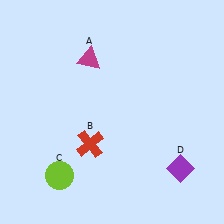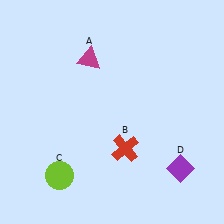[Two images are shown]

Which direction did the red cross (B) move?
The red cross (B) moved right.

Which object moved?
The red cross (B) moved right.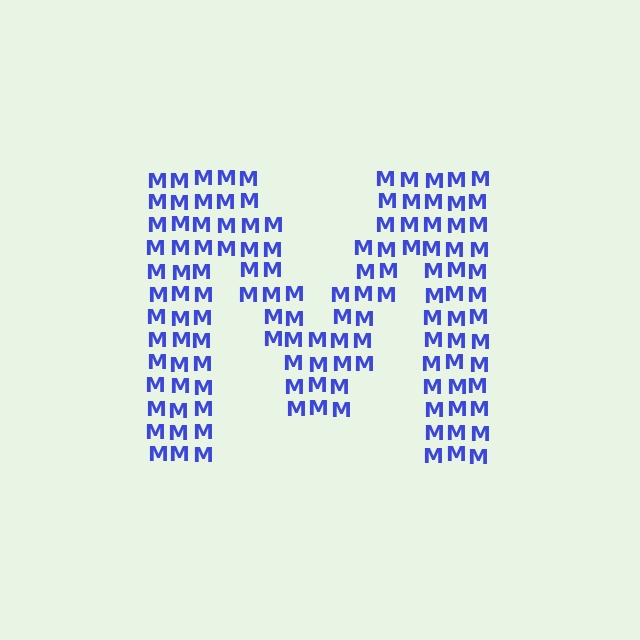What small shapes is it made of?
It is made of small letter M's.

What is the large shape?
The large shape is the letter M.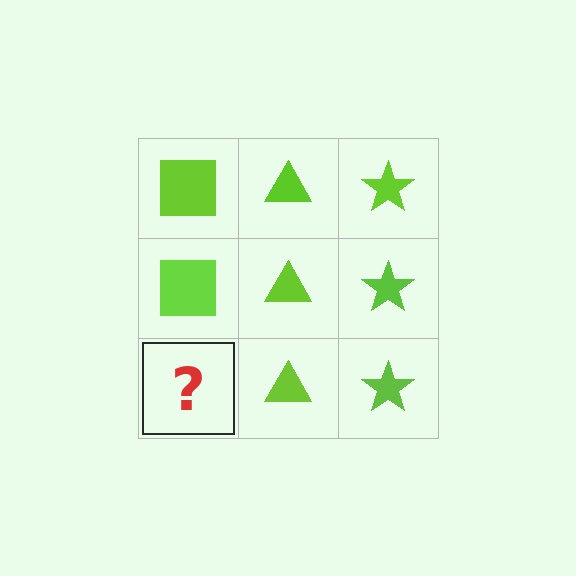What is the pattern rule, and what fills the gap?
The rule is that each column has a consistent shape. The gap should be filled with a lime square.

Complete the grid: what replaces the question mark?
The question mark should be replaced with a lime square.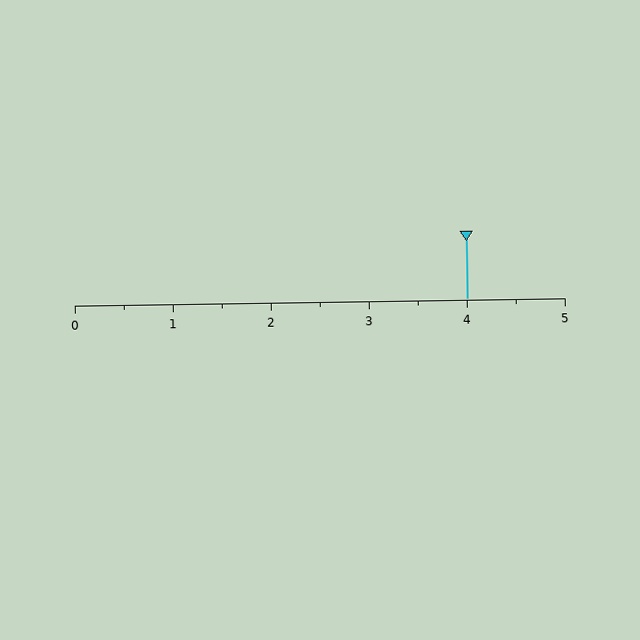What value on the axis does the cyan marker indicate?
The marker indicates approximately 4.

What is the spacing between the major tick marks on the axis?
The major ticks are spaced 1 apart.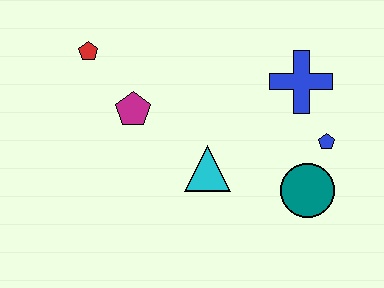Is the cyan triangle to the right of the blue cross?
No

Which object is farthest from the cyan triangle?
The red pentagon is farthest from the cyan triangle.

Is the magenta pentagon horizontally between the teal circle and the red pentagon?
Yes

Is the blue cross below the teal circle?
No